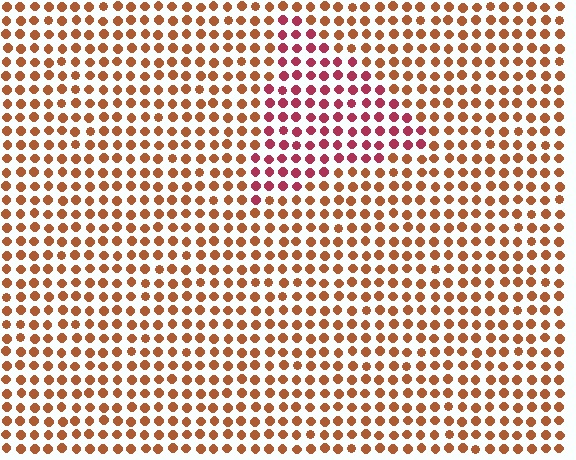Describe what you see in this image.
The image is filled with small brown elements in a uniform arrangement. A triangle-shaped region is visible where the elements are tinted to a slightly different hue, forming a subtle color boundary.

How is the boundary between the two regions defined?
The boundary is defined purely by a slight shift in hue (about 38 degrees). Spacing, size, and orientation are identical on both sides.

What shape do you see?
I see a triangle.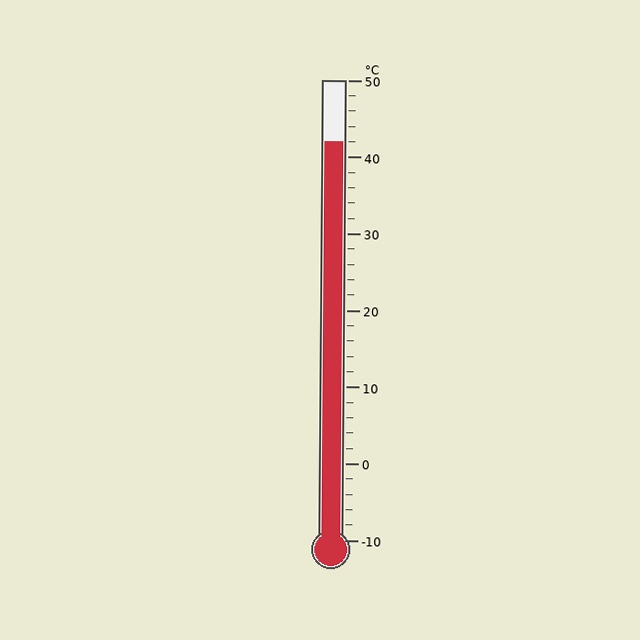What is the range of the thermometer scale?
The thermometer scale ranges from -10°C to 50°C.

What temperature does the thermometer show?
The thermometer shows approximately 42°C.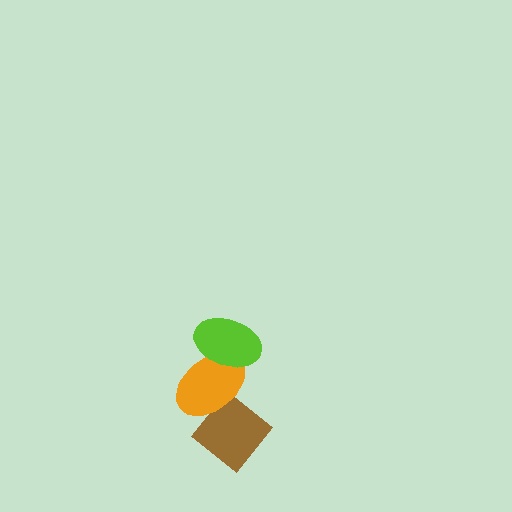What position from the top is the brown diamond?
The brown diamond is 3rd from the top.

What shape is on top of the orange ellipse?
The lime ellipse is on top of the orange ellipse.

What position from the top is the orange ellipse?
The orange ellipse is 2nd from the top.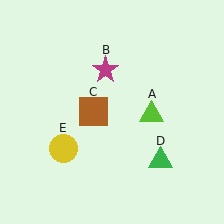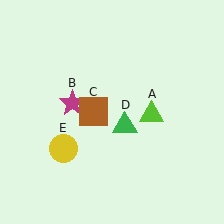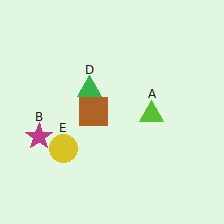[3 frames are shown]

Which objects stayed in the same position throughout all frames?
Lime triangle (object A) and brown square (object C) and yellow circle (object E) remained stationary.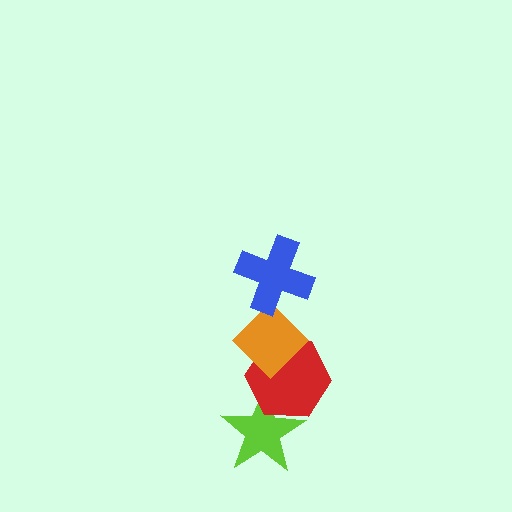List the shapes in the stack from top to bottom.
From top to bottom: the blue cross, the orange diamond, the red hexagon, the lime star.